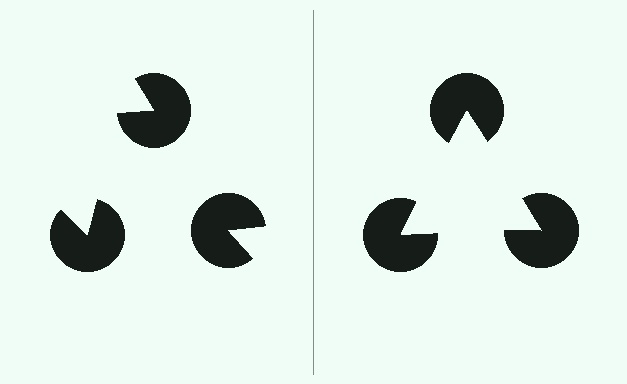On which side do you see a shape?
An illusory triangle appears on the right side. On the left side the wedge cuts are rotated, so no coherent shape forms.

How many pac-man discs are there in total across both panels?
6 — 3 on each side.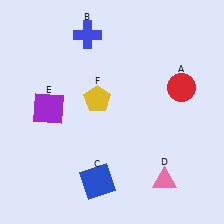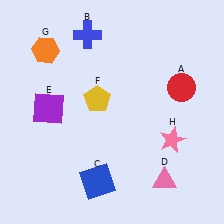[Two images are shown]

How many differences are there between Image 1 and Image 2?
There are 2 differences between the two images.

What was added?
An orange hexagon (G), a pink star (H) were added in Image 2.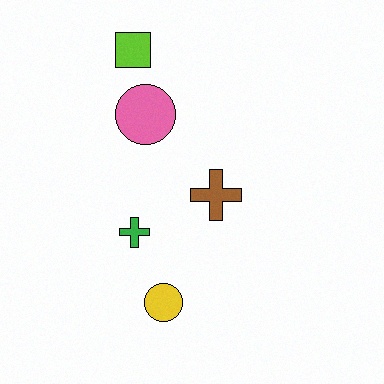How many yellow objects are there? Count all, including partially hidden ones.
There is 1 yellow object.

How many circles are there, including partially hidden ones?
There are 2 circles.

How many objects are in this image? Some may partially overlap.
There are 5 objects.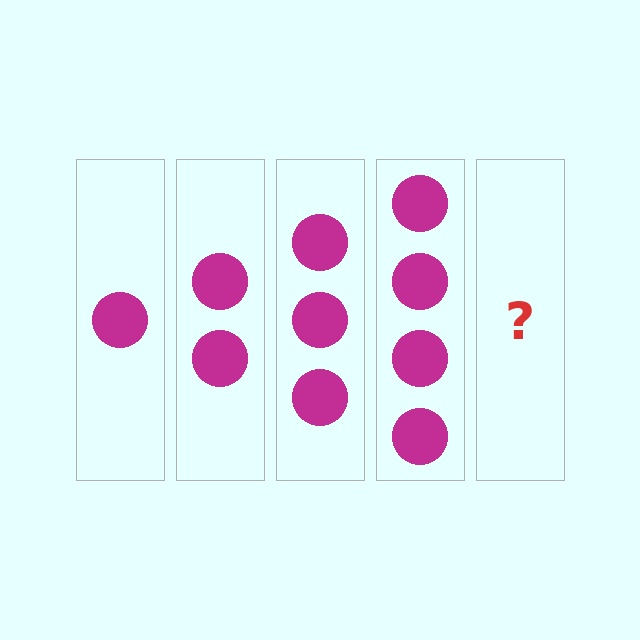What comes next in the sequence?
The next element should be 5 circles.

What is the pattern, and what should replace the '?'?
The pattern is that each step adds one more circle. The '?' should be 5 circles.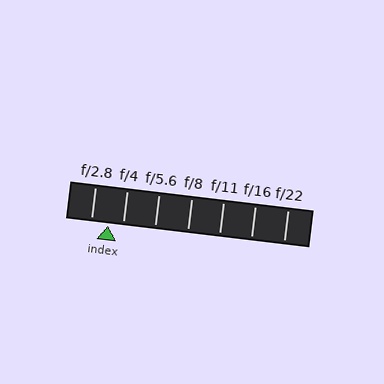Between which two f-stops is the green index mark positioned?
The index mark is between f/2.8 and f/4.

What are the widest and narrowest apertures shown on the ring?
The widest aperture shown is f/2.8 and the narrowest is f/22.